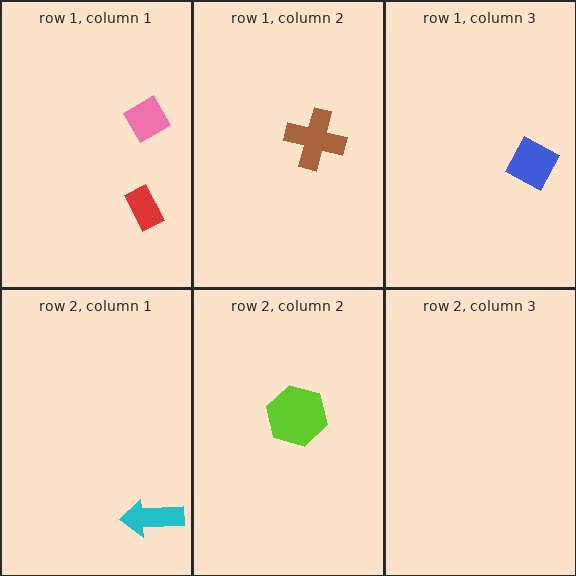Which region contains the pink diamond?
The row 1, column 1 region.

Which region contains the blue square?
The row 1, column 3 region.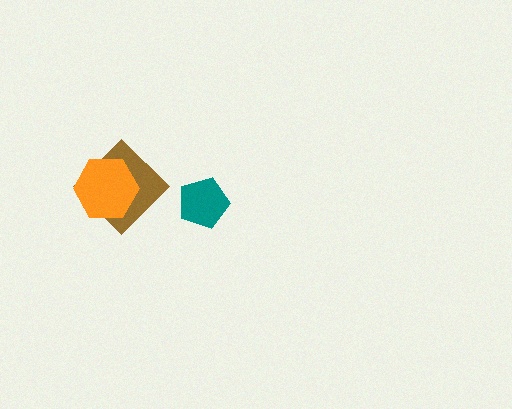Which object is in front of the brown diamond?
The orange hexagon is in front of the brown diamond.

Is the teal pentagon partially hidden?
No, no other shape covers it.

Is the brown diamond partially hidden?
Yes, it is partially covered by another shape.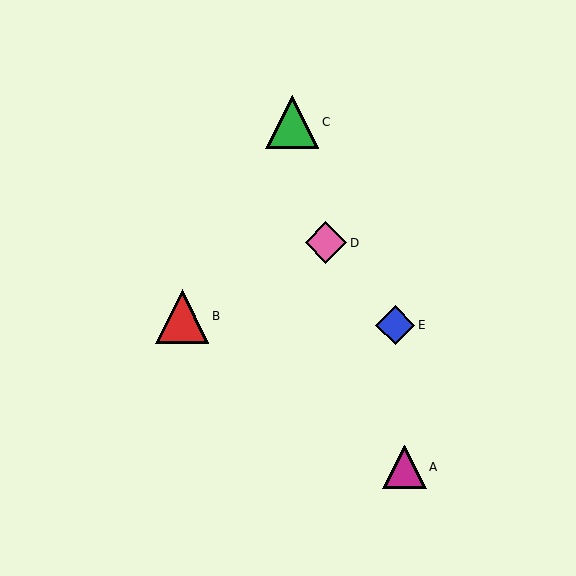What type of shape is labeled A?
Shape A is a magenta triangle.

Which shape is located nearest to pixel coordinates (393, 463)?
The magenta triangle (labeled A) at (404, 467) is nearest to that location.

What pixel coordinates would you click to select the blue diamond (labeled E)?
Click at (395, 325) to select the blue diamond E.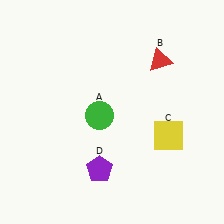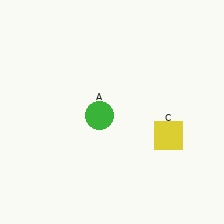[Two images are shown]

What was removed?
The red triangle (B), the purple pentagon (D) were removed in Image 2.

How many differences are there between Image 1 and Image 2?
There are 2 differences between the two images.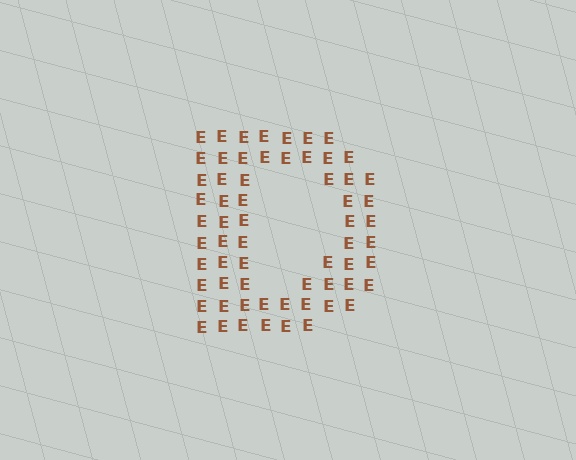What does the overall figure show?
The overall figure shows the letter D.